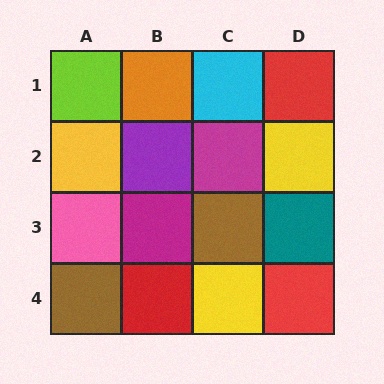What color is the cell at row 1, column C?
Cyan.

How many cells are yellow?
3 cells are yellow.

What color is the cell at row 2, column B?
Purple.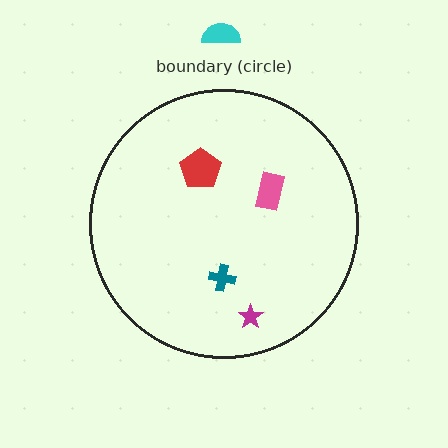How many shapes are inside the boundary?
4 inside, 1 outside.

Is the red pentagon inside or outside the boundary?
Inside.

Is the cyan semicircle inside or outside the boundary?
Outside.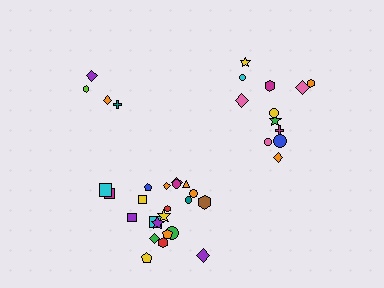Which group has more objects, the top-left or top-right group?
The top-right group.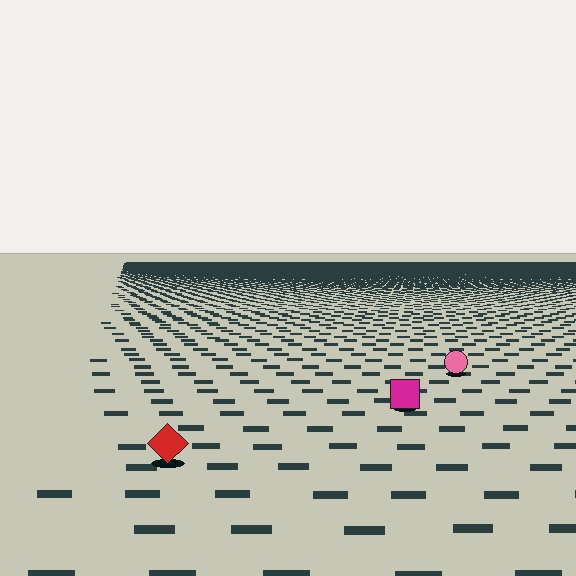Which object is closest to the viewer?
The red diamond is closest. The texture marks near it are larger and more spread out.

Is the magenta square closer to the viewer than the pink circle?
Yes. The magenta square is closer — you can tell from the texture gradient: the ground texture is coarser near it.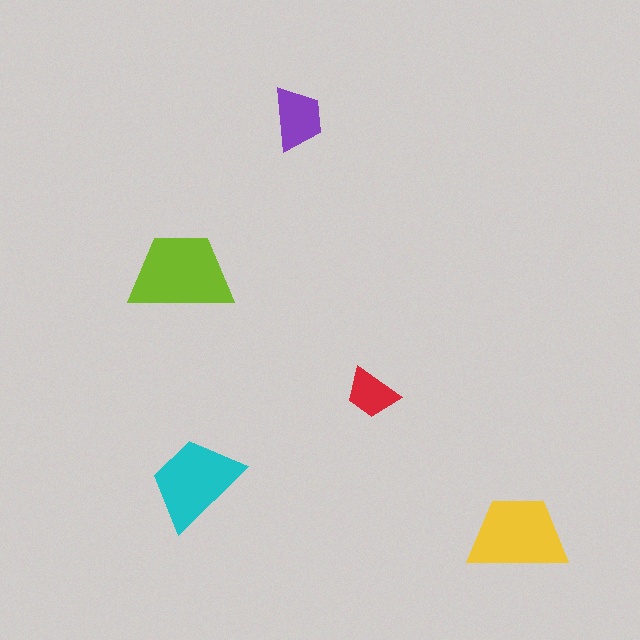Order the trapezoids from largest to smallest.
the lime one, the yellow one, the cyan one, the purple one, the red one.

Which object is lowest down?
The yellow trapezoid is bottommost.